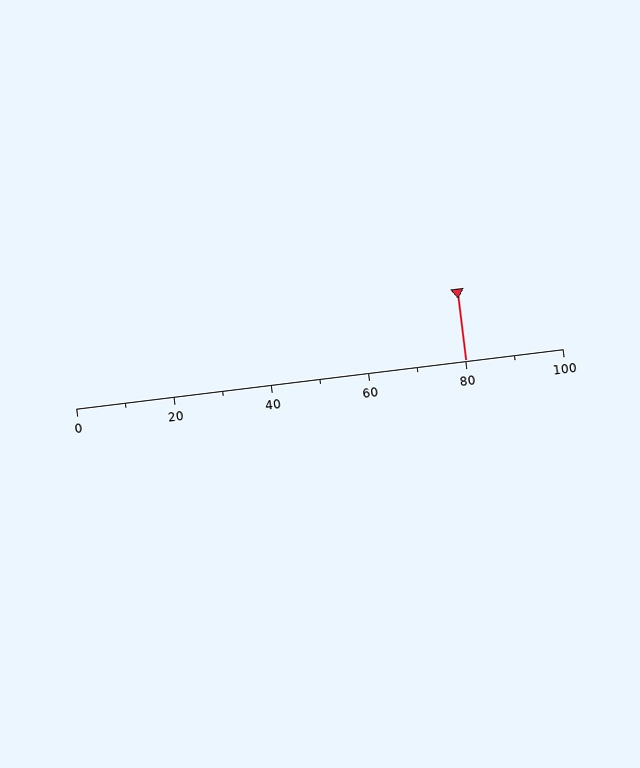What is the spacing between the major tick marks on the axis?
The major ticks are spaced 20 apart.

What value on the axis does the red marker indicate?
The marker indicates approximately 80.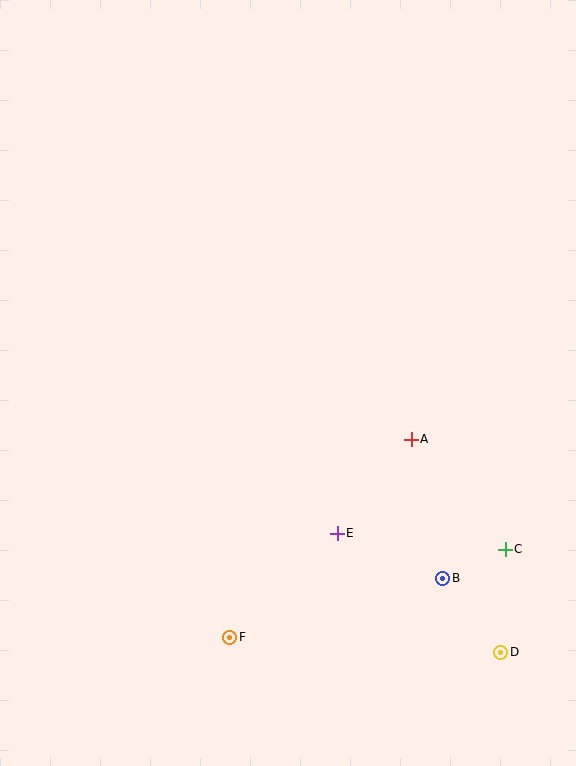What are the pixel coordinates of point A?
Point A is at (411, 439).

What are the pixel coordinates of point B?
Point B is at (443, 578).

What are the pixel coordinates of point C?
Point C is at (505, 549).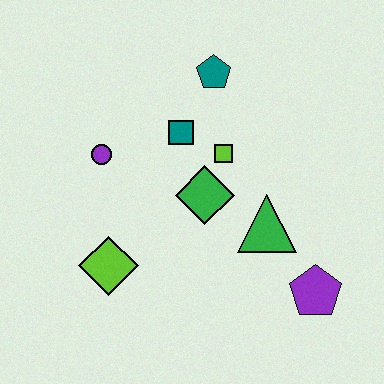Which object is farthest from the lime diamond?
The teal pentagon is farthest from the lime diamond.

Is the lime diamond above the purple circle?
No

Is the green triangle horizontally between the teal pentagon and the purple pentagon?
Yes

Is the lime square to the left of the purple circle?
No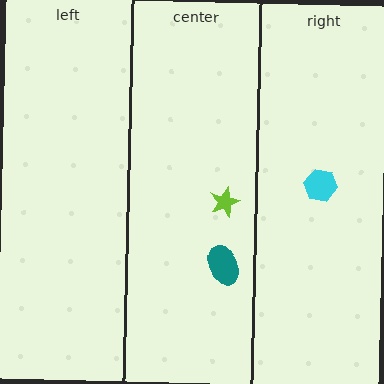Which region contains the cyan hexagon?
The right region.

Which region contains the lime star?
The center region.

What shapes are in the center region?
The teal ellipse, the lime star.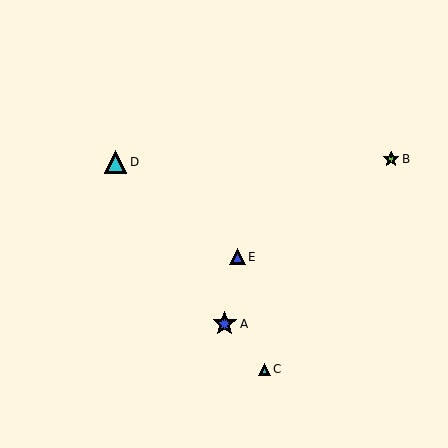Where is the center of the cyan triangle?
The center of the cyan triangle is at (264, 369).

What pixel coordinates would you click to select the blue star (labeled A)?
Click at (225, 324) to select the blue star A.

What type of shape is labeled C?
Shape C is a cyan triangle.